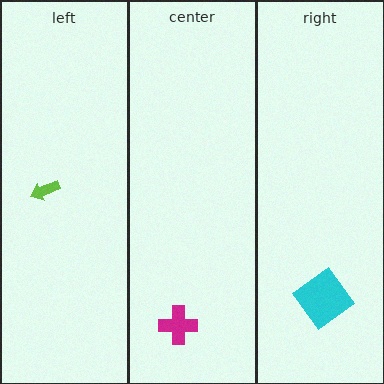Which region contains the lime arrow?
The left region.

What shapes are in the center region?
The magenta cross.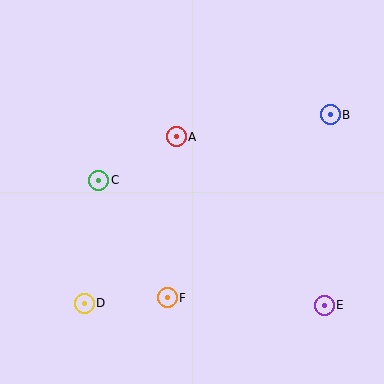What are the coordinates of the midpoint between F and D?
The midpoint between F and D is at (126, 300).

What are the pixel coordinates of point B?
Point B is at (330, 115).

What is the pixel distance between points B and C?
The distance between B and C is 241 pixels.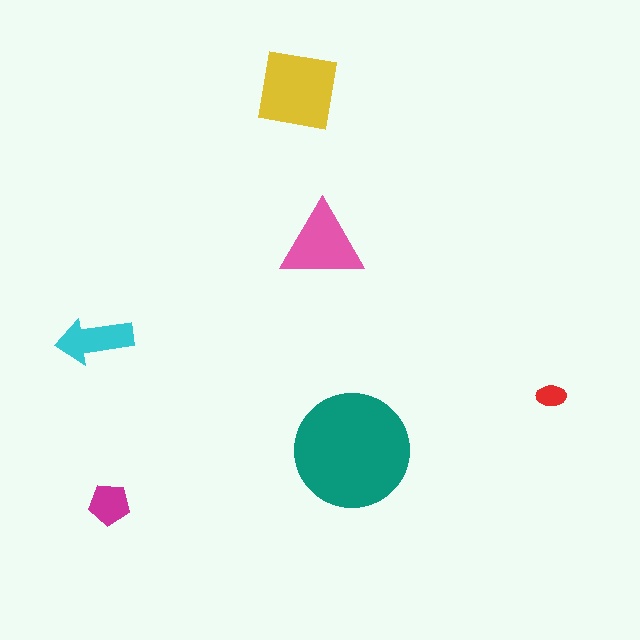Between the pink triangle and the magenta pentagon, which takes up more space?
The pink triangle.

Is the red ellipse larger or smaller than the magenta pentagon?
Smaller.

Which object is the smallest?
The red ellipse.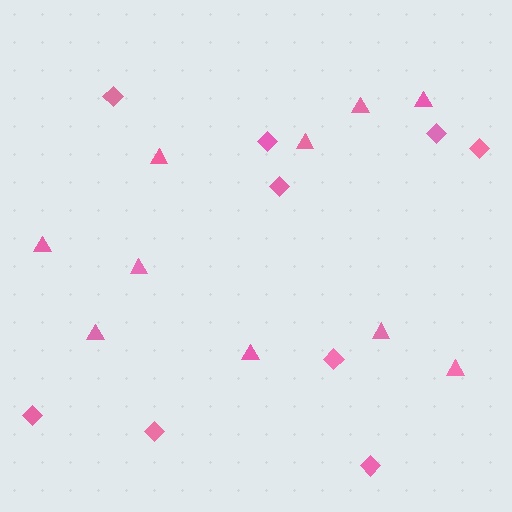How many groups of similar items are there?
There are 2 groups: one group of triangles (10) and one group of diamonds (9).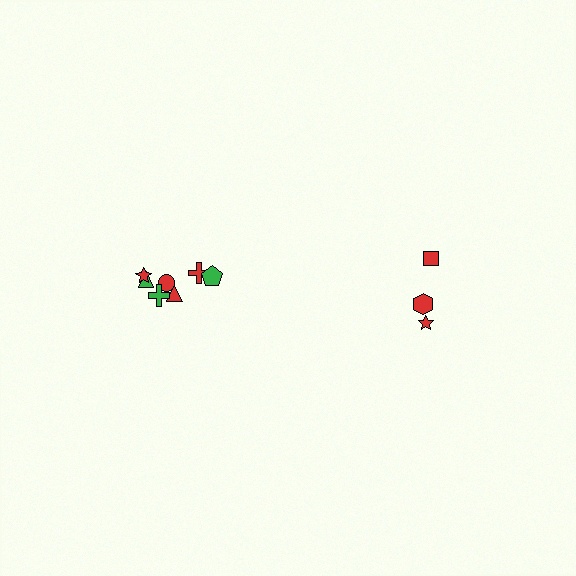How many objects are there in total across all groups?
There are 10 objects.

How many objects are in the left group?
There are 7 objects.